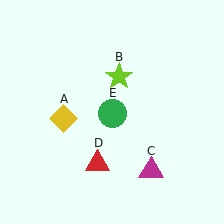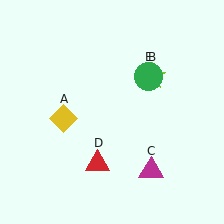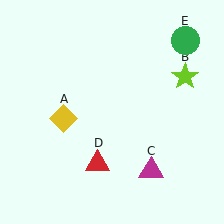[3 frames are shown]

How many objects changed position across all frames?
2 objects changed position: lime star (object B), green circle (object E).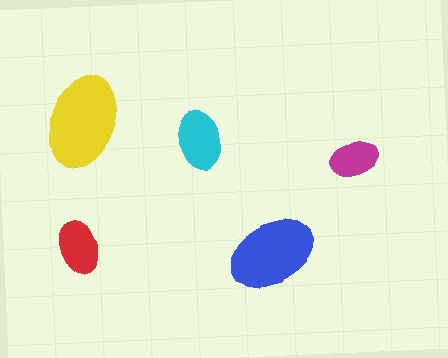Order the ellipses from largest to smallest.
the yellow one, the blue one, the cyan one, the red one, the magenta one.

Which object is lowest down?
The blue ellipse is bottommost.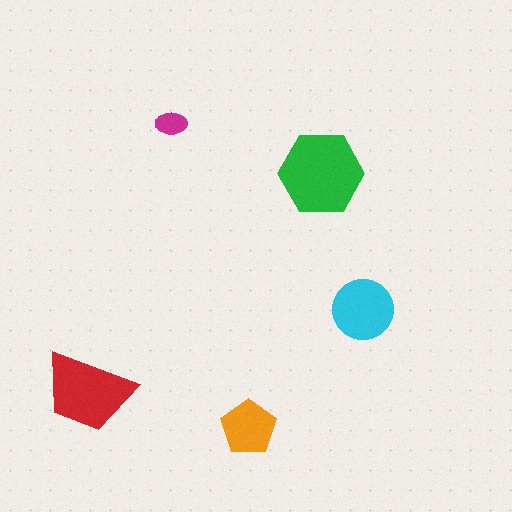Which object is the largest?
The green hexagon.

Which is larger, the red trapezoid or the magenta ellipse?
The red trapezoid.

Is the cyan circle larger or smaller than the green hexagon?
Smaller.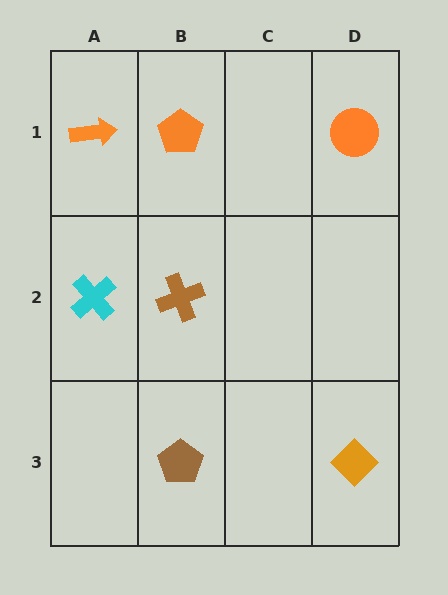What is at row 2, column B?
A brown cross.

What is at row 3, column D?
An orange diamond.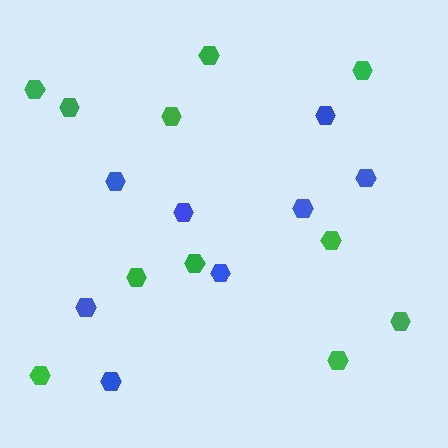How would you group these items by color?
There are 2 groups: one group of blue hexagons (8) and one group of green hexagons (11).